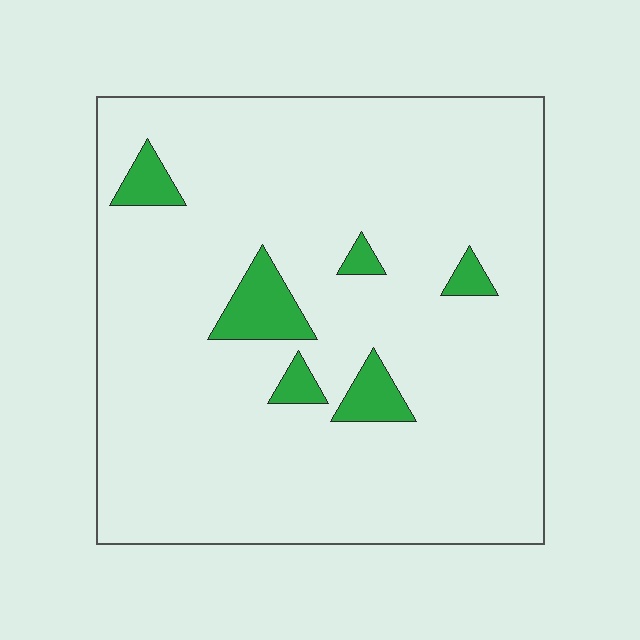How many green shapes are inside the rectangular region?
6.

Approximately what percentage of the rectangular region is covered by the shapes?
Approximately 10%.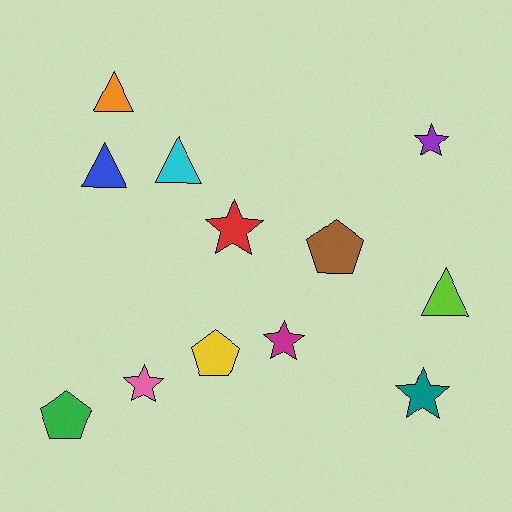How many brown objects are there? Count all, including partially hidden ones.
There is 1 brown object.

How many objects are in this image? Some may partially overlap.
There are 12 objects.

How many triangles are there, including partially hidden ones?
There are 4 triangles.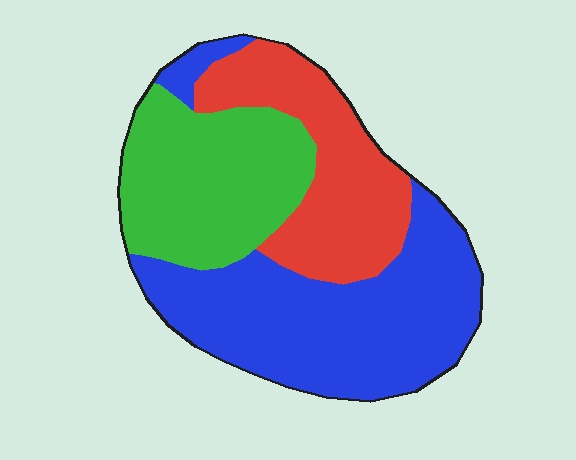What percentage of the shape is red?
Red covers 26% of the shape.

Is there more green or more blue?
Blue.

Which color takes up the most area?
Blue, at roughly 45%.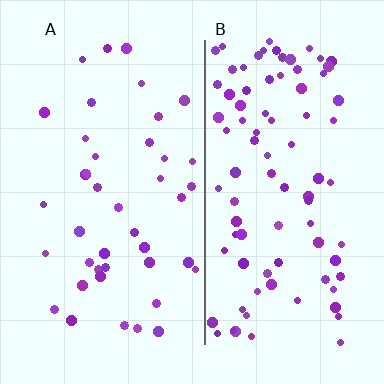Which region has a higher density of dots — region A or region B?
B (the right).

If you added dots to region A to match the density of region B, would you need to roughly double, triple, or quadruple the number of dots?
Approximately double.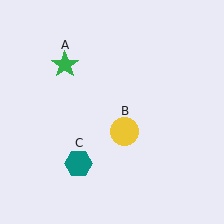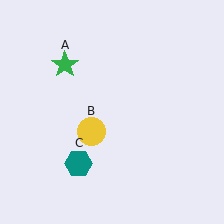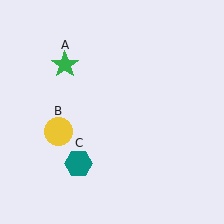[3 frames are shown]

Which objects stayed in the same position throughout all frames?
Green star (object A) and teal hexagon (object C) remained stationary.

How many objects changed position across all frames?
1 object changed position: yellow circle (object B).